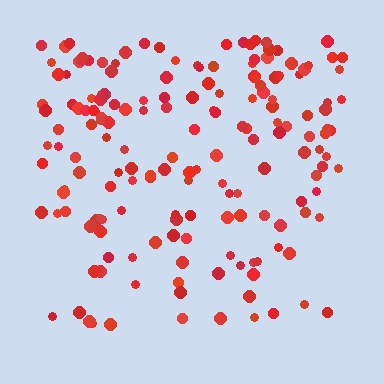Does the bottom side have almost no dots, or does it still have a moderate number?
Still a moderate number, just noticeably fewer than the top.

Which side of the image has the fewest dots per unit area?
The bottom.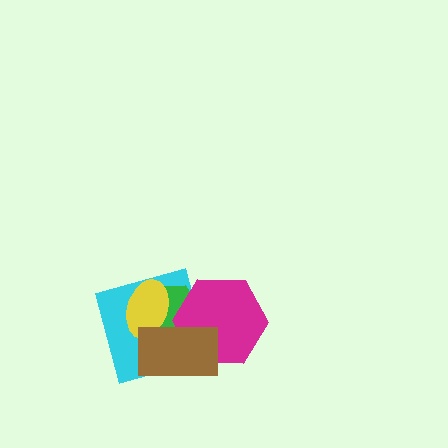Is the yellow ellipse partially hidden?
Yes, it is partially covered by another shape.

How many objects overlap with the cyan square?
4 objects overlap with the cyan square.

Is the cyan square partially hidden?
Yes, it is partially covered by another shape.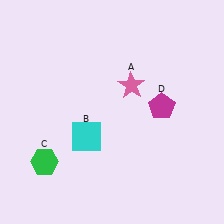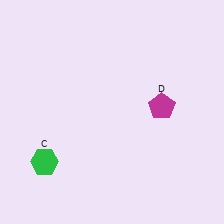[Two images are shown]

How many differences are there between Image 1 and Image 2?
There are 2 differences between the two images.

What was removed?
The pink star (A), the cyan square (B) were removed in Image 2.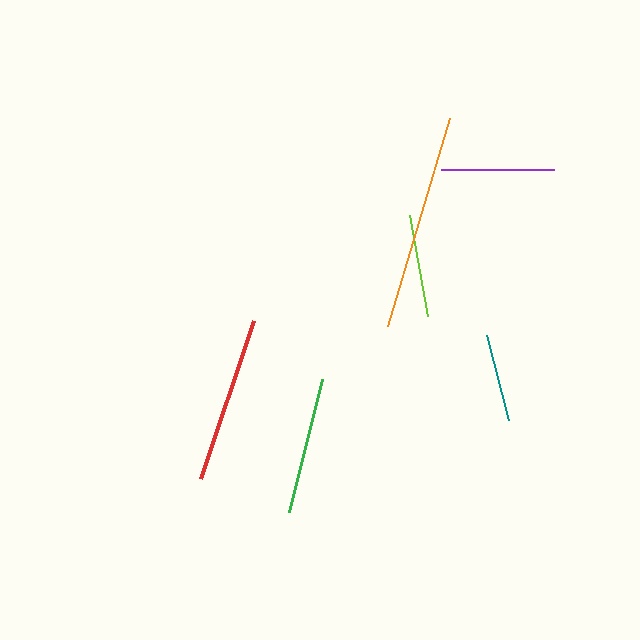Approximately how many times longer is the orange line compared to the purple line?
The orange line is approximately 1.9 times the length of the purple line.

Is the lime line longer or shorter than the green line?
The green line is longer than the lime line.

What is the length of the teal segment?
The teal segment is approximately 88 pixels long.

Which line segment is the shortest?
The teal line is the shortest at approximately 88 pixels.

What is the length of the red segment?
The red segment is approximately 167 pixels long.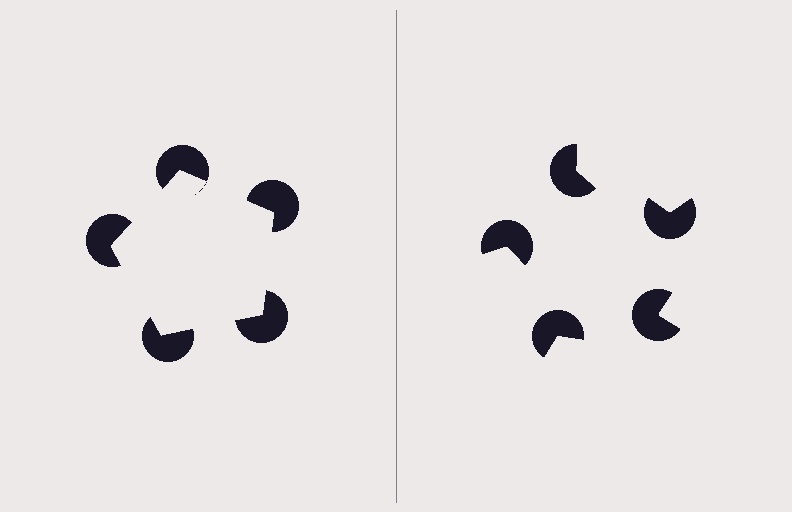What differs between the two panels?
The pac-man discs are positioned identically on both sides; only the wedge orientations differ. On the left they align to a pentagon; on the right they are misaligned.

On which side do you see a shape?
An illusory pentagon appears on the left side. On the right side the wedge cuts are rotated, so no coherent shape forms.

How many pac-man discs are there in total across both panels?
10 — 5 on each side.